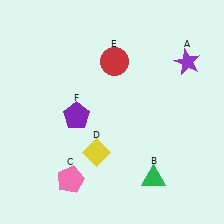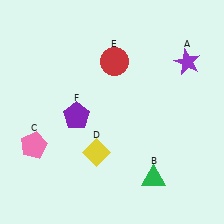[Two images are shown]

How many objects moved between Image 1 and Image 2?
1 object moved between the two images.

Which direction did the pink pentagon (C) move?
The pink pentagon (C) moved left.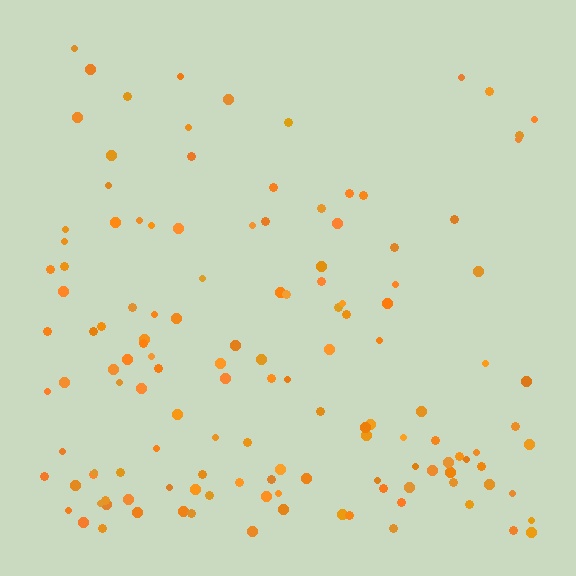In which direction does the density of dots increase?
From top to bottom, with the bottom side densest.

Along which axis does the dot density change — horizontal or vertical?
Vertical.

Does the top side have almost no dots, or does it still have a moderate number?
Still a moderate number, just noticeably fewer than the bottom.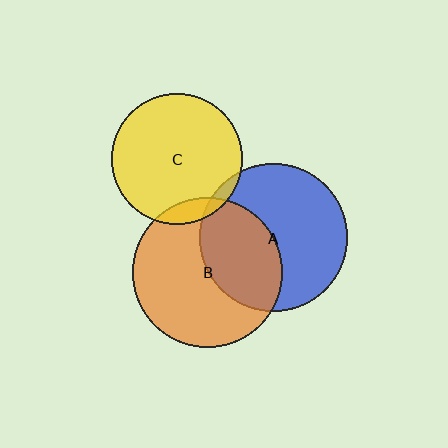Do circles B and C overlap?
Yes.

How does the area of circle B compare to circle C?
Approximately 1.3 times.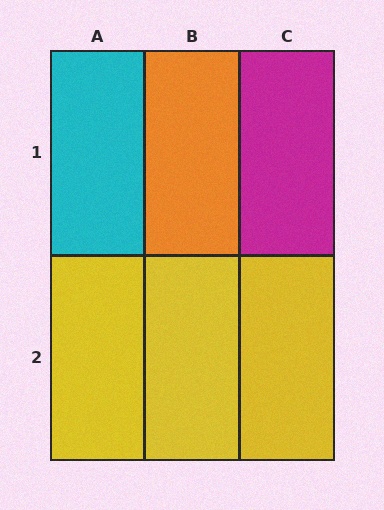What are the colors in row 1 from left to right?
Cyan, orange, magenta.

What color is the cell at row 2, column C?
Yellow.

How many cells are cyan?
1 cell is cyan.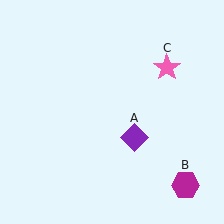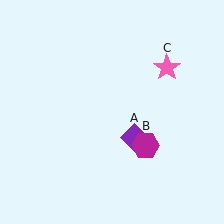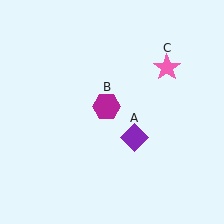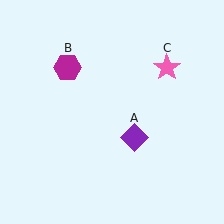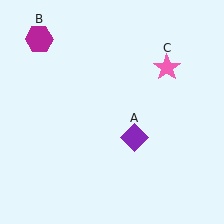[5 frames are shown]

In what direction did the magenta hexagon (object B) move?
The magenta hexagon (object B) moved up and to the left.